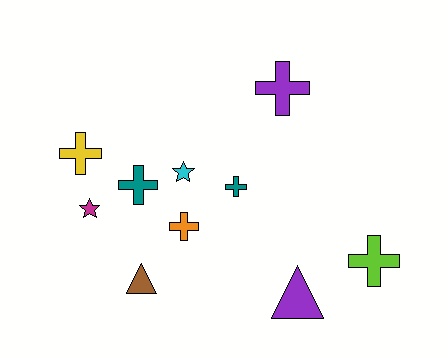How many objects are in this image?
There are 10 objects.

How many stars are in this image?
There are 2 stars.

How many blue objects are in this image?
There are no blue objects.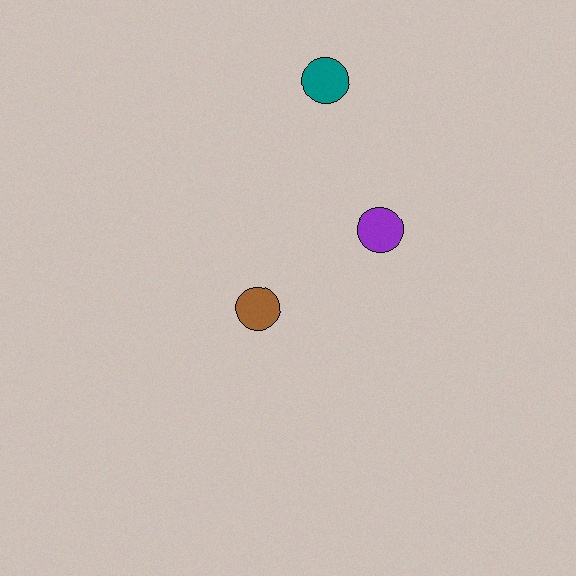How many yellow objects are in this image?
There are no yellow objects.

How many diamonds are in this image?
There are no diamonds.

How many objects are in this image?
There are 3 objects.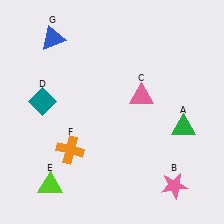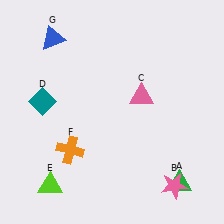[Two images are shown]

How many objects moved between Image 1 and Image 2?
1 object moved between the two images.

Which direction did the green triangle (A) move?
The green triangle (A) moved down.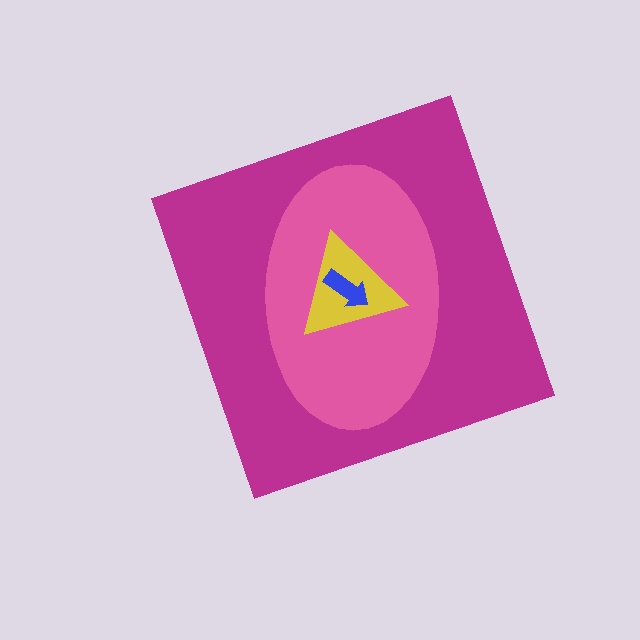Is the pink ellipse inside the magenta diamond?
Yes.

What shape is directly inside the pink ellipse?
The yellow triangle.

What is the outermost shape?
The magenta diamond.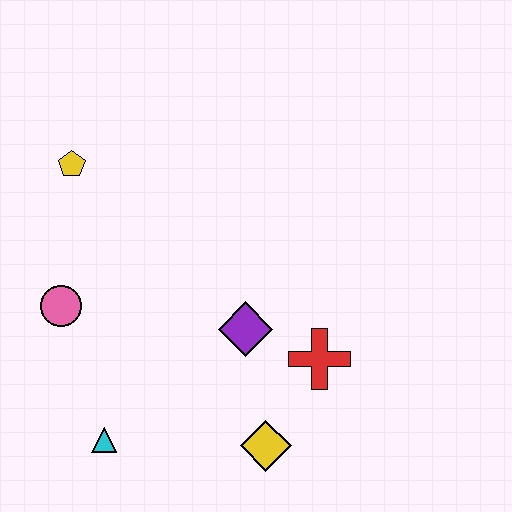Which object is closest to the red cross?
The purple diamond is closest to the red cross.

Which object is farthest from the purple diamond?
The yellow pentagon is farthest from the purple diamond.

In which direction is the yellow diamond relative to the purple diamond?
The yellow diamond is below the purple diamond.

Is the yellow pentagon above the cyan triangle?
Yes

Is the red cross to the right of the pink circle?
Yes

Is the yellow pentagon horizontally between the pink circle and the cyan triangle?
Yes